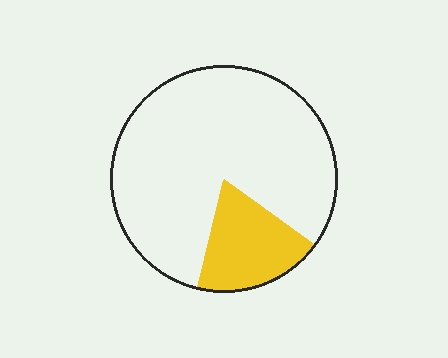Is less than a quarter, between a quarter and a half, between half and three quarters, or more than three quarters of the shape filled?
Less than a quarter.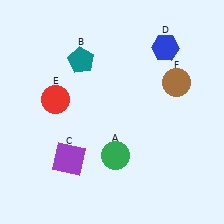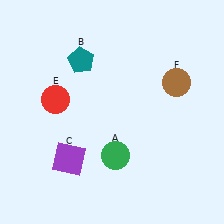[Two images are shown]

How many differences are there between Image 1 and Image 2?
There is 1 difference between the two images.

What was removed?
The blue hexagon (D) was removed in Image 2.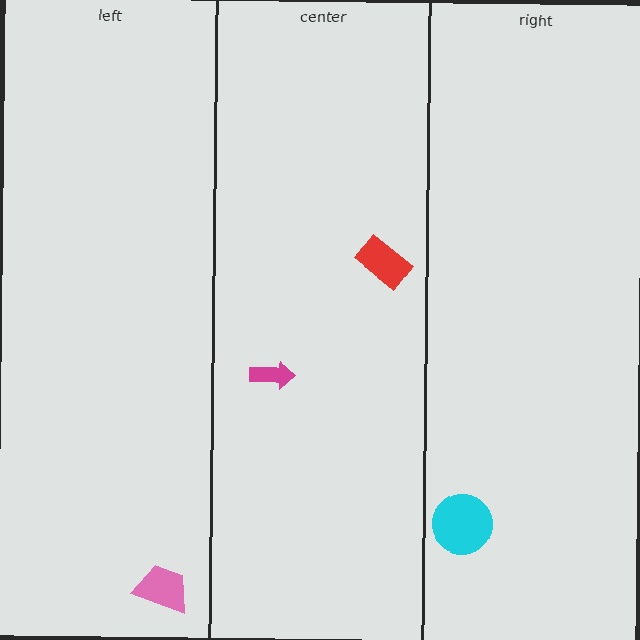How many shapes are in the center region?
2.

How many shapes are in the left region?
1.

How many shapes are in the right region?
1.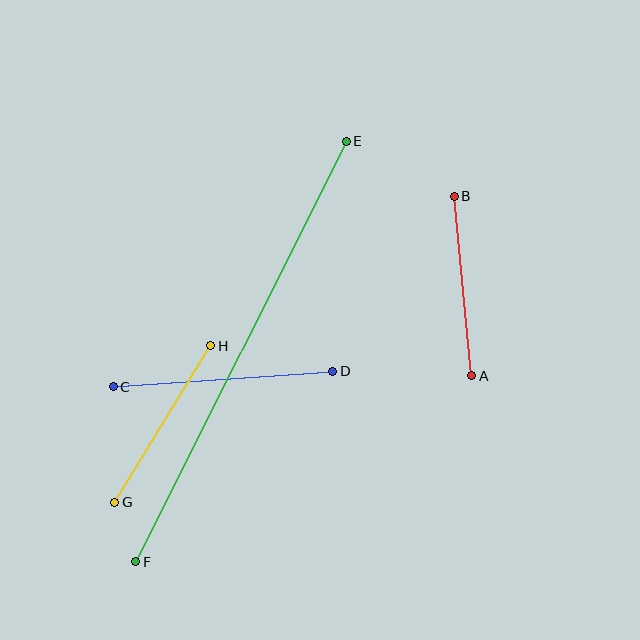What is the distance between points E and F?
The distance is approximately 470 pixels.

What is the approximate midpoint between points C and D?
The midpoint is at approximately (223, 379) pixels.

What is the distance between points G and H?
The distance is approximately 184 pixels.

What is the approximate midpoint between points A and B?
The midpoint is at approximately (463, 286) pixels.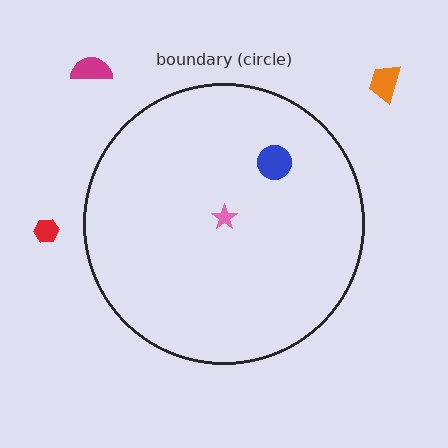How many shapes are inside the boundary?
2 inside, 3 outside.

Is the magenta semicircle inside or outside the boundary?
Outside.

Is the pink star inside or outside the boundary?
Inside.